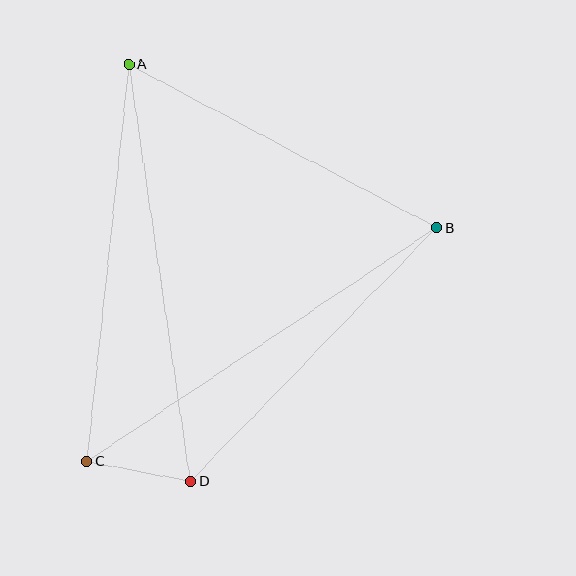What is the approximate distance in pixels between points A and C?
The distance between A and C is approximately 399 pixels.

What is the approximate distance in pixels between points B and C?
The distance between B and C is approximately 420 pixels.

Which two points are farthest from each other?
Points A and D are farthest from each other.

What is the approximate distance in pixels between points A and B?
The distance between A and B is approximately 348 pixels.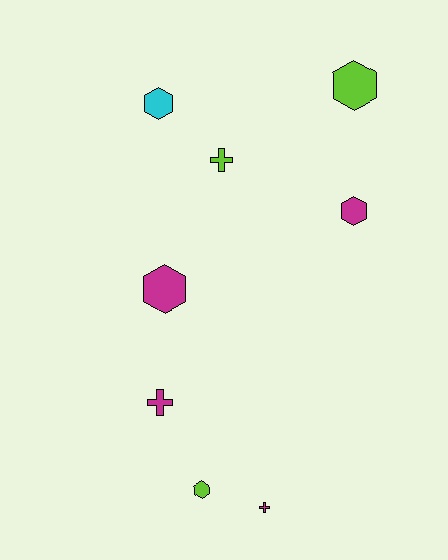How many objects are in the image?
There are 8 objects.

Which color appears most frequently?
Magenta, with 4 objects.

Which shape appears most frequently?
Hexagon, with 5 objects.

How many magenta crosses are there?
There are 2 magenta crosses.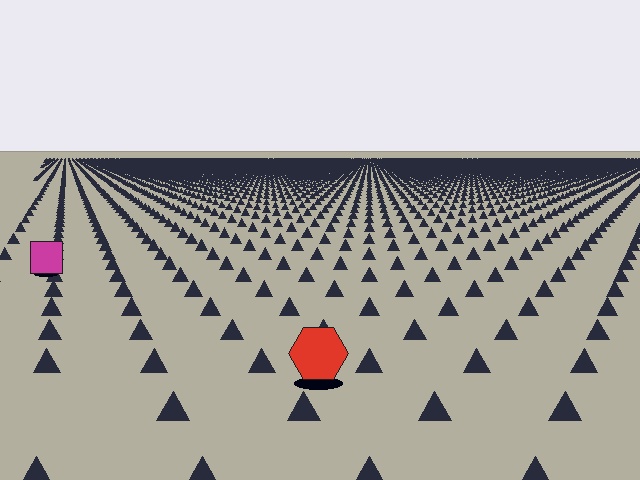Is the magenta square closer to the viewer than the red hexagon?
No. The red hexagon is closer — you can tell from the texture gradient: the ground texture is coarser near it.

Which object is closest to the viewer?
The red hexagon is closest. The texture marks near it are larger and more spread out.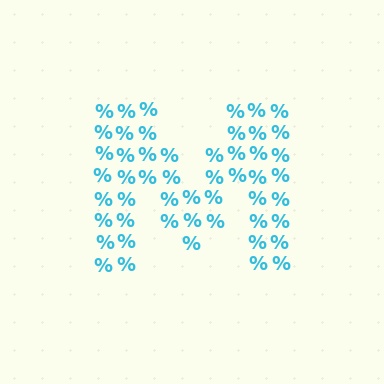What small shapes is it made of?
It is made of small percent signs.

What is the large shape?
The large shape is the letter M.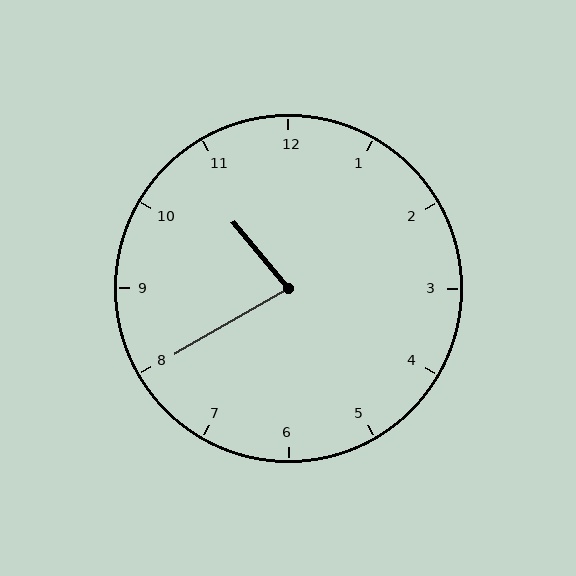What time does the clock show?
10:40.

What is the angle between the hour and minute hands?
Approximately 80 degrees.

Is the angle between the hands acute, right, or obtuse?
It is acute.